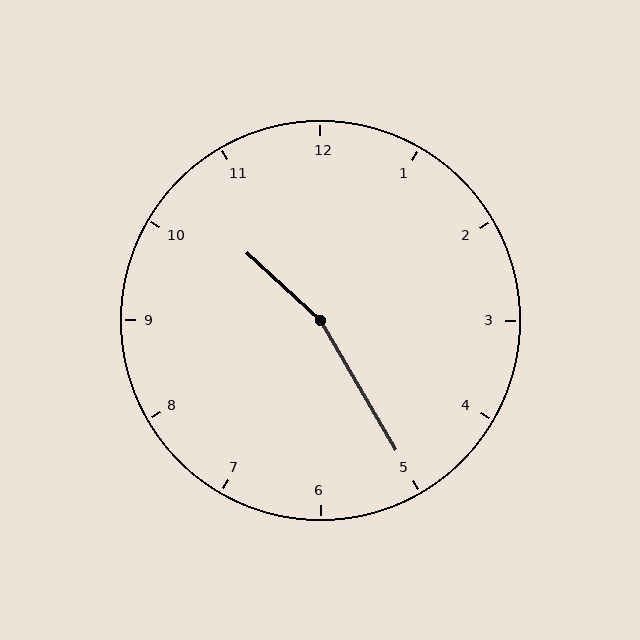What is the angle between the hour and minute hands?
Approximately 162 degrees.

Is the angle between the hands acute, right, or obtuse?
It is obtuse.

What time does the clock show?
10:25.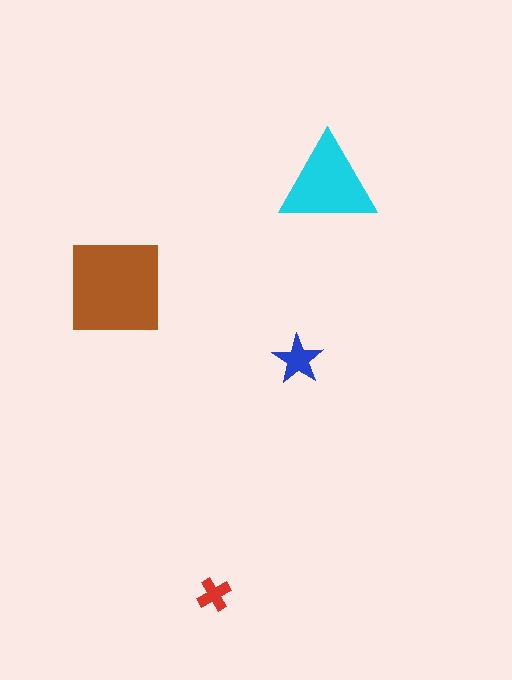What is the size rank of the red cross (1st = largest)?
4th.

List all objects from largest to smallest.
The brown square, the cyan triangle, the blue star, the red cross.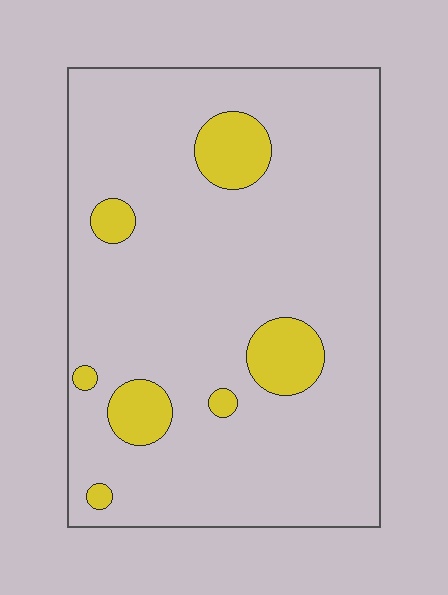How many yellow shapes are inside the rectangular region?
7.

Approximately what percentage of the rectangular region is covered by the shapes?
Approximately 10%.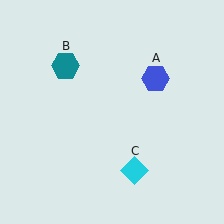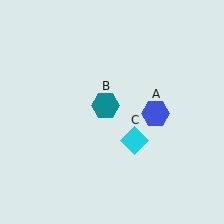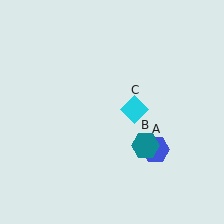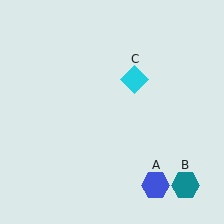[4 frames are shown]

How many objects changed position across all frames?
3 objects changed position: blue hexagon (object A), teal hexagon (object B), cyan diamond (object C).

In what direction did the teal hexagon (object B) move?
The teal hexagon (object B) moved down and to the right.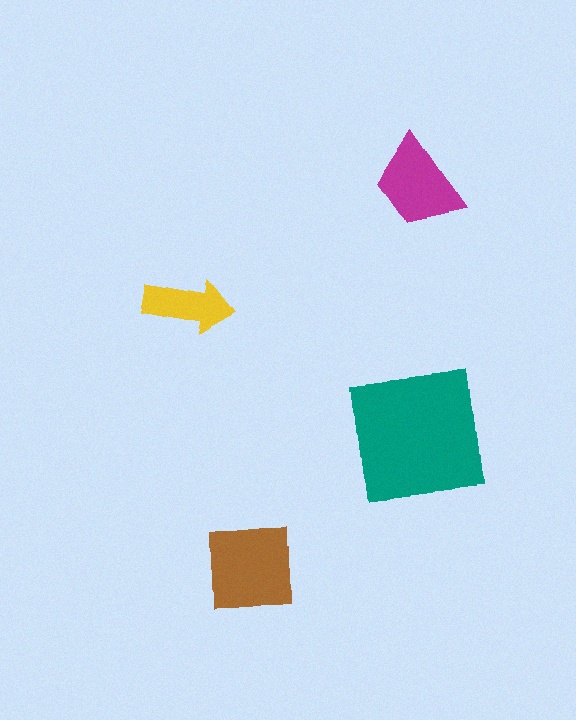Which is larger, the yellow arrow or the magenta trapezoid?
The magenta trapezoid.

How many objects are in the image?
There are 4 objects in the image.